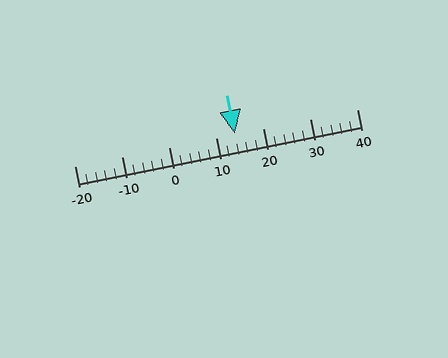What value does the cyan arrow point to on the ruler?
The cyan arrow points to approximately 14.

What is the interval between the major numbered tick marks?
The major tick marks are spaced 10 units apart.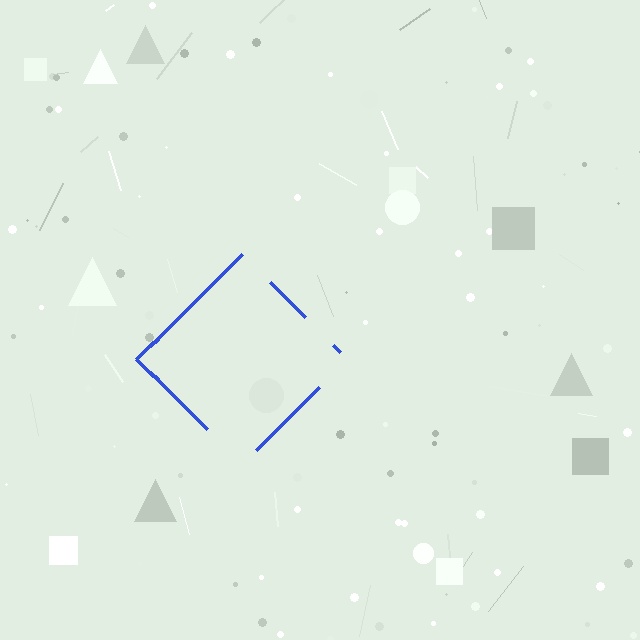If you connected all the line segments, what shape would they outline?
They would outline a diamond.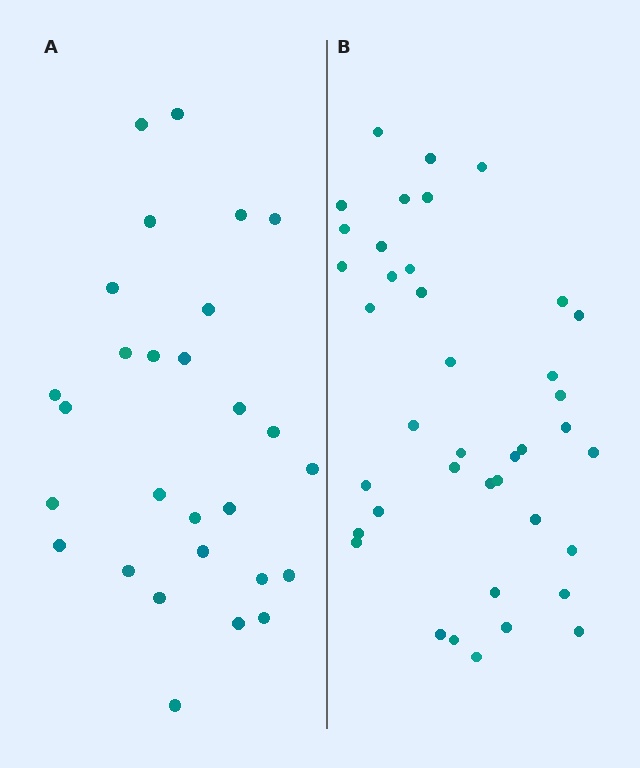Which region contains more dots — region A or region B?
Region B (the right region) has more dots.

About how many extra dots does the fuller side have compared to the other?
Region B has roughly 12 or so more dots than region A.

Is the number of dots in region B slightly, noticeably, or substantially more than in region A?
Region B has noticeably more, but not dramatically so. The ratio is roughly 1.4 to 1.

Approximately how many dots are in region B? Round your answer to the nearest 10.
About 40 dots.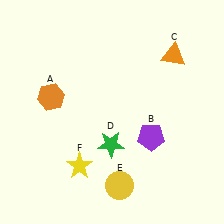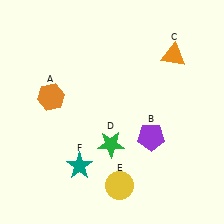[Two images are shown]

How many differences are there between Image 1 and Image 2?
There is 1 difference between the two images.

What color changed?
The star (F) changed from yellow in Image 1 to teal in Image 2.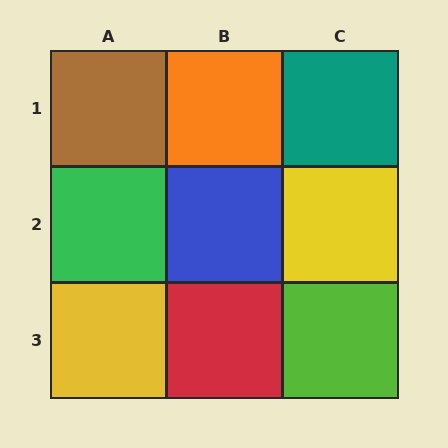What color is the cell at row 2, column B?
Blue.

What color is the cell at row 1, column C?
Teal.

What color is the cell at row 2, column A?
Green.